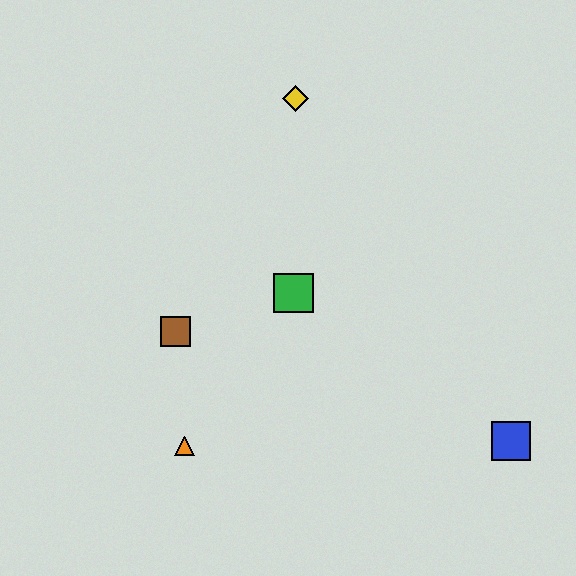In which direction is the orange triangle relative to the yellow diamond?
The orange triangle is below the yellow diamond.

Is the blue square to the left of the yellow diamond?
No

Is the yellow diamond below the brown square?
No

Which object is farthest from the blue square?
The yellow diamond is farthest from the blue square.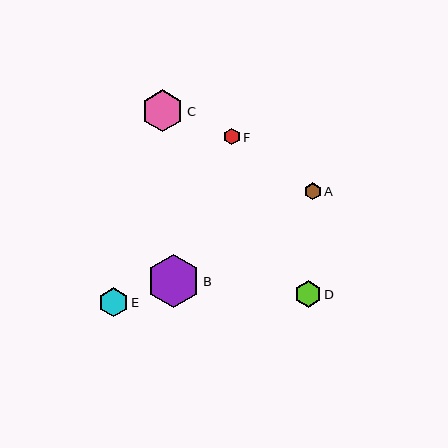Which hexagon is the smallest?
Hexagon F is the smallest with a size of approximately 16 pixels.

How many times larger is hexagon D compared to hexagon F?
Hexagon D is approximately 1.6 times the size of hexagon F.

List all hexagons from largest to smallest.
From largest to smallest: B, C, E, D, A, F.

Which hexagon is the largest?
Hexagon B is the largest with a size of approximately 53 pixels.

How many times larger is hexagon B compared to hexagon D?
Hexagon B is approximately 2.0 times the size of hexagon D.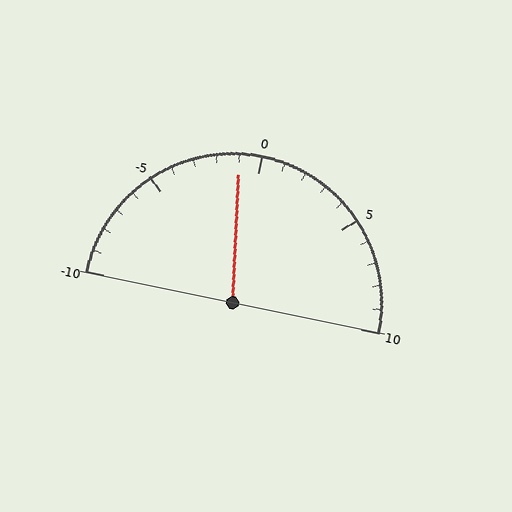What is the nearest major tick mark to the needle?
The nearest major tick mark is 0.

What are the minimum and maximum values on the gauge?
The gauge ranges from -10 to 10.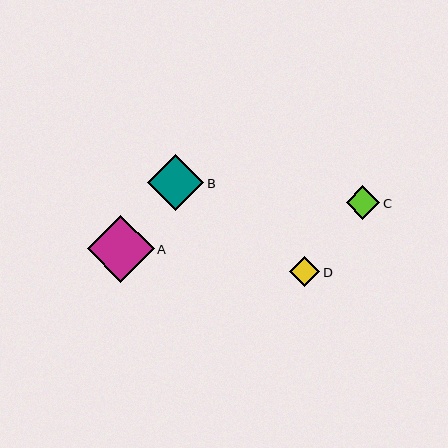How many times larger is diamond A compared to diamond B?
Diamond A is approximately 1.2 times the size of diamond B.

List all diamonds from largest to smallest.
From largest to smallest: A, B, C, D.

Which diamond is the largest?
Diamond A is the largest with a size of approximately 67 pixels.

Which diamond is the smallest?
Diamond D is the smallest with a size of approximately 30 pixels.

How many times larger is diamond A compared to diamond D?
Diamond A is approximately 2.2 times the size of diamond D.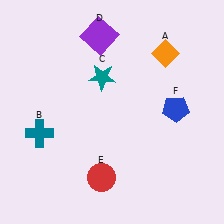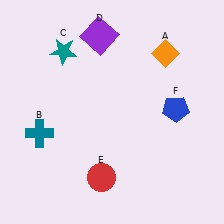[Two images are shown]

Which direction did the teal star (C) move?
The teal star (C) moved left.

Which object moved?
The teal star (C) moved left.